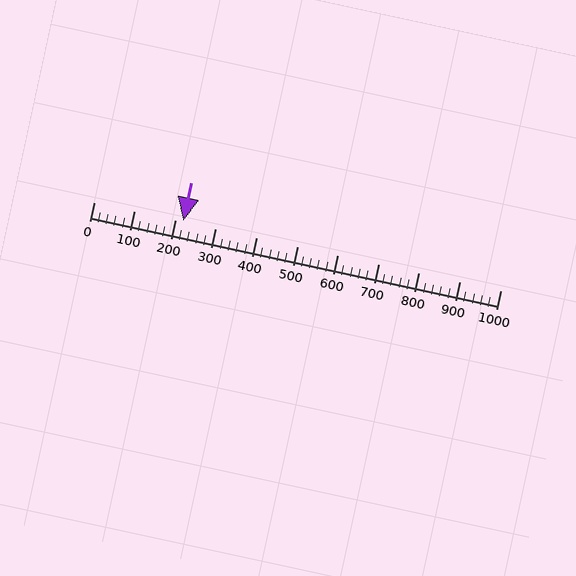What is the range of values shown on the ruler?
The ruler shows values from 0 to 1000.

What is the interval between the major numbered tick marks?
The major tick marks are spaced 100 units apart.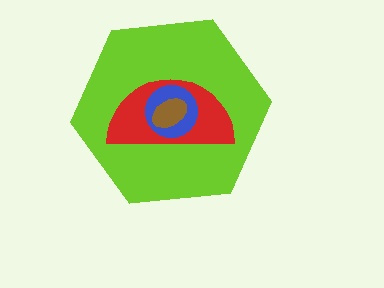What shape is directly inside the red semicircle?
The blue circle.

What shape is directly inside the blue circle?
The brown ellipse.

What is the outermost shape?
The lime hexagon.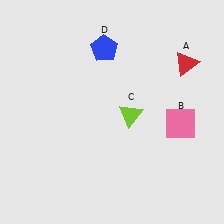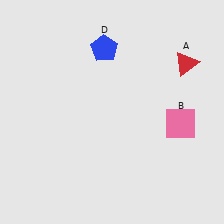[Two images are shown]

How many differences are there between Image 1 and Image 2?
There is 1 difference between the two images.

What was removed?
The lime triangle (C) was removed in Image 2.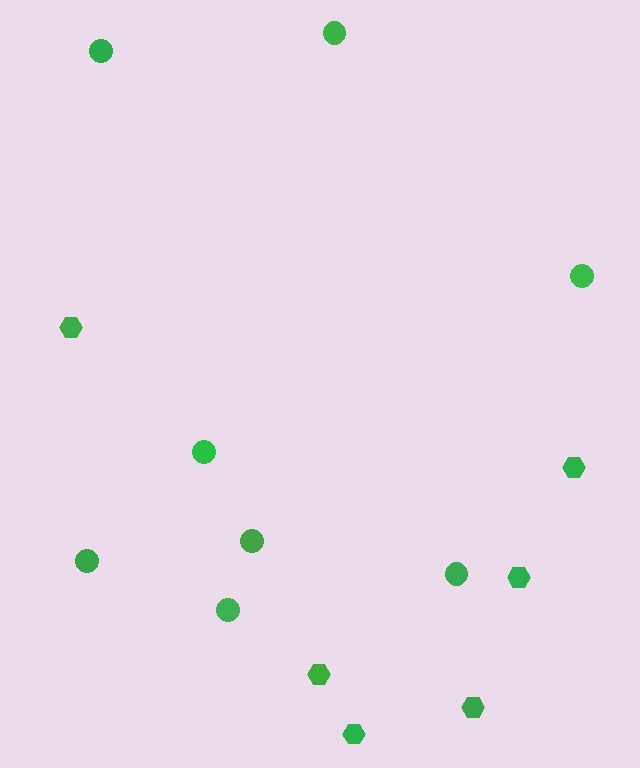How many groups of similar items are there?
There are 2 groups: one group of hexagons (6) and one group of circles (8).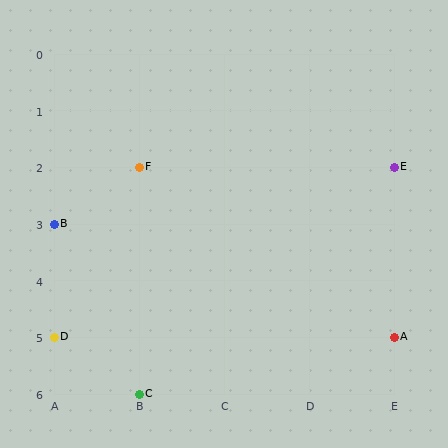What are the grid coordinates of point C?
Point C is at grid coordinates (B, 6).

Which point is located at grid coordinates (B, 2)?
Point F is at (B, 2).